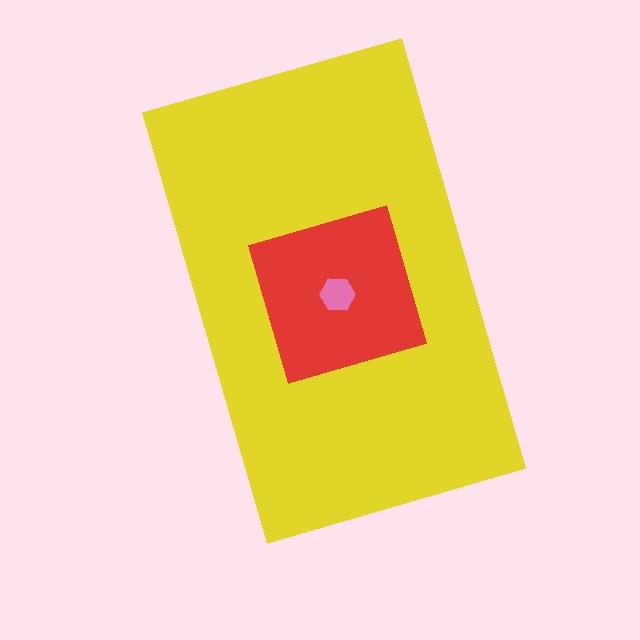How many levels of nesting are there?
3.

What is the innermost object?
The pink hexagon.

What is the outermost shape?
The yellow rectangle.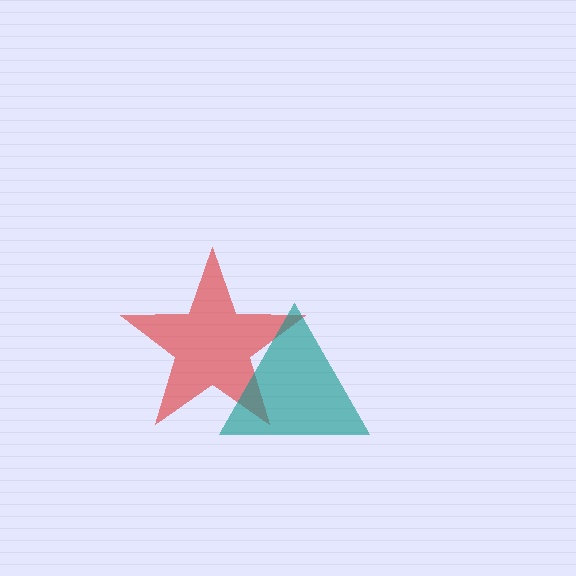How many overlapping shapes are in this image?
There are 2 overlapping shapes in the image.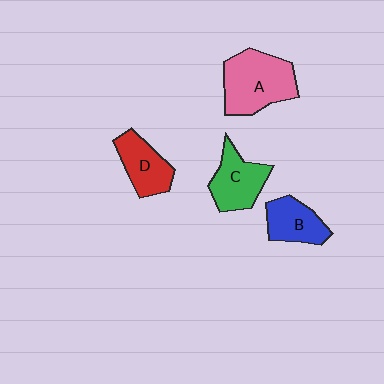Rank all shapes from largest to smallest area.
From largest to smallest: A (pink), C (green), D (red), B (blue).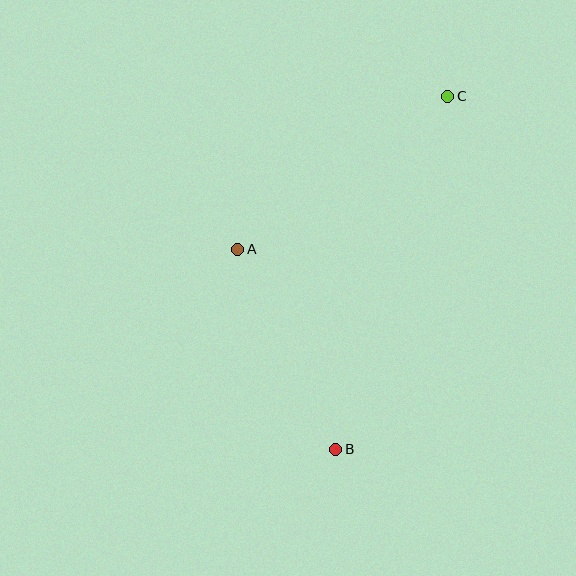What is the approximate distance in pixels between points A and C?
The distance between A and C is approximately 260 pixels.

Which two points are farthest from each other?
Points B and C are farthest from each other.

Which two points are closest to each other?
Points A and B are closest to each other.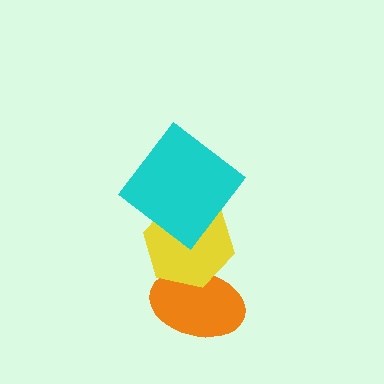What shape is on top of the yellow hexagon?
The cyan diamond is on top of the yellow hexagon.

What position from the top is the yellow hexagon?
The yellow hexagon is 2nd from the top.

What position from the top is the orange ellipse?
The orange ellipse is 3rd from the top.